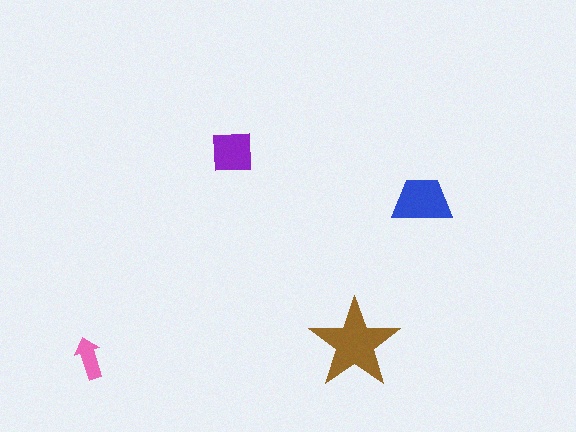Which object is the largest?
The brown star.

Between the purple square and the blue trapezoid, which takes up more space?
The blue trapezoid.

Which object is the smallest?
The pink arrow.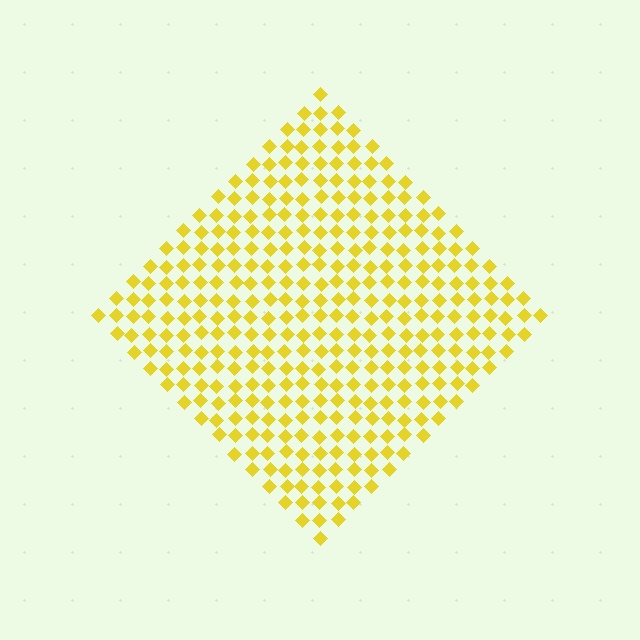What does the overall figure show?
The overall figure shows a diamond.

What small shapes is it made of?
It is made of small diamonds.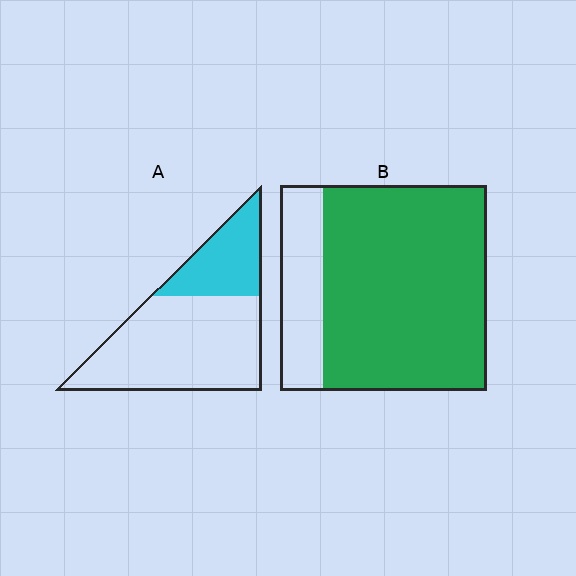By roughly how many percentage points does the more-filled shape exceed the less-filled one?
By roughly 50 percentage points (B over A).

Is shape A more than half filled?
No.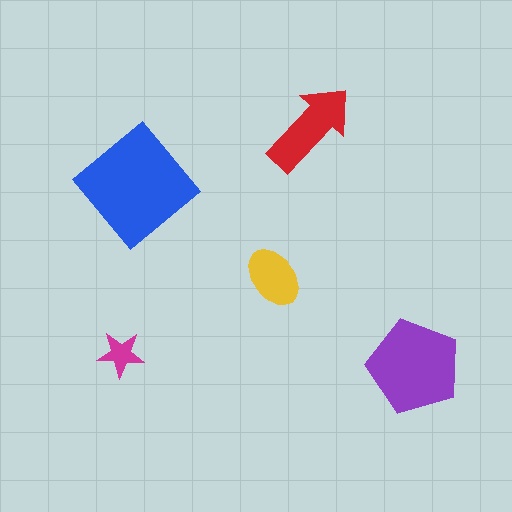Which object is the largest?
The blue diamond.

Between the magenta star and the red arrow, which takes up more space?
The red arrow.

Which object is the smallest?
The magenta star.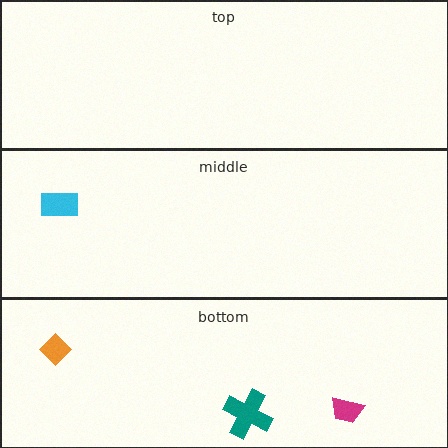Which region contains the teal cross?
The bottom region.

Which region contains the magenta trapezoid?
The bottom region.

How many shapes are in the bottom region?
3.